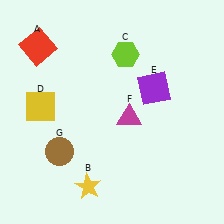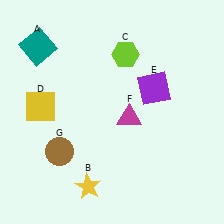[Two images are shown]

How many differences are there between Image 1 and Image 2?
There is 1 difference between the two images.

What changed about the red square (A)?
In Image 1, A is red. In Image 2, it changed to teal.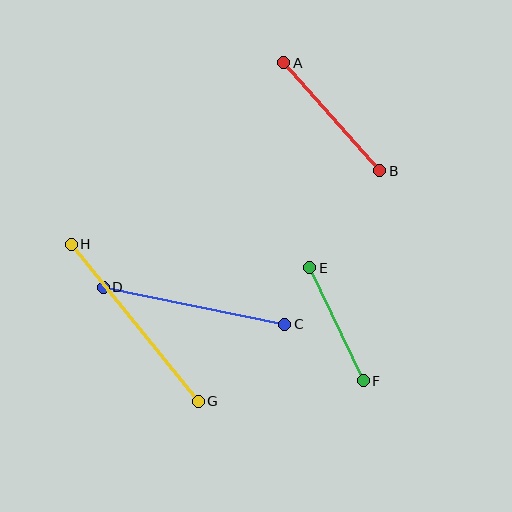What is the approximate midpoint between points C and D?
The midpoint is at approximately (194, 306) pixels.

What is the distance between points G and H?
The distance is approximately 202 pixels.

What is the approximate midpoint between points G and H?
The midpoint is at approximately (135, 323) pixels.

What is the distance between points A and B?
The distance is approximately 145 pixels.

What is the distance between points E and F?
The distance is approximately 125 pixels.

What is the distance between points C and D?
The distance is approximately 185 pixels.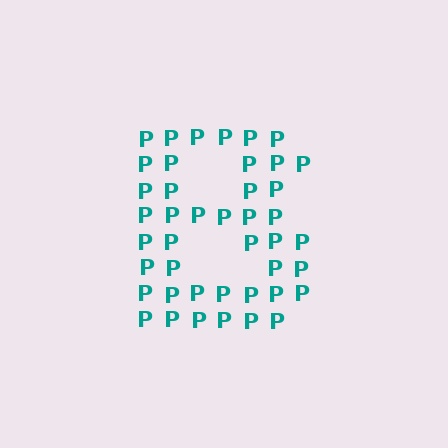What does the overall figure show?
The overall figure shows the letter B.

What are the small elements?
The small elements are letter P's.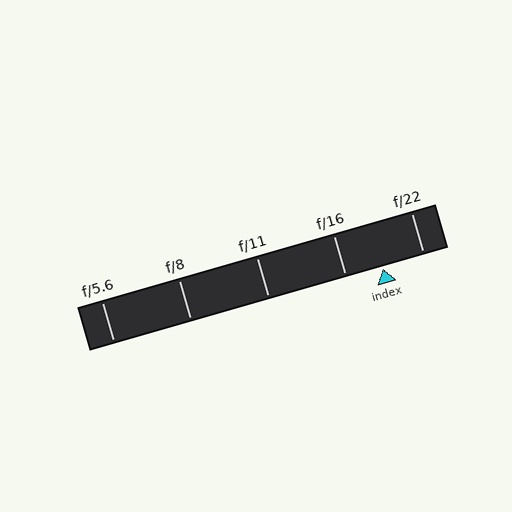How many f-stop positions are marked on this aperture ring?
There are 5 f-stop positions marked.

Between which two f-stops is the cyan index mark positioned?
The index mark is between f/16 and f/22.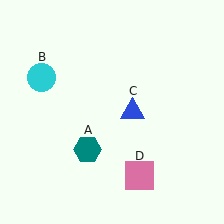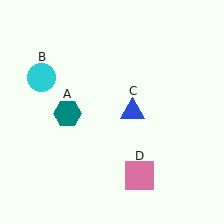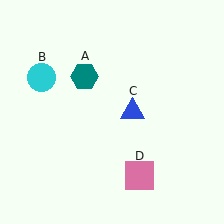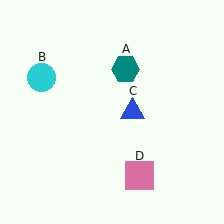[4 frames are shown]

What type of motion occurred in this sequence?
The teal hexagon (object A) rotated clockwise around the center of the scene.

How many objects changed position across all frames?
1 object changed position: teal hexagon (object A).